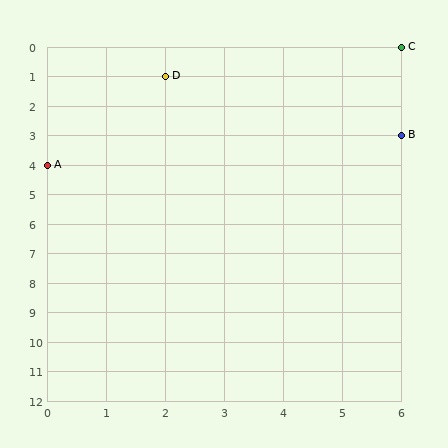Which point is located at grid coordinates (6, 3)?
Point B is at (6, 3).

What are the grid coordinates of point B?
Point B is at grid coordinates (6, 3).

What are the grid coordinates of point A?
Point A is at grid coordinates (0, 4).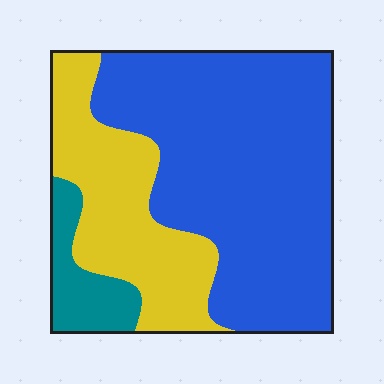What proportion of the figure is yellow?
Yellow takes up about one quarter (1/4) of the figure.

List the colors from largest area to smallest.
From largest to smallest: blue, yellow, teal.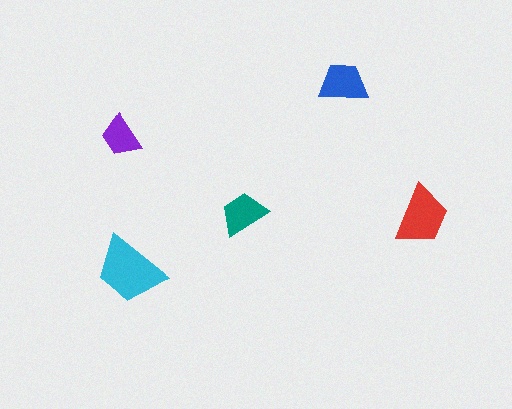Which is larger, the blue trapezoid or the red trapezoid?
The red one.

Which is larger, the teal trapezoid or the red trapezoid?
The red one.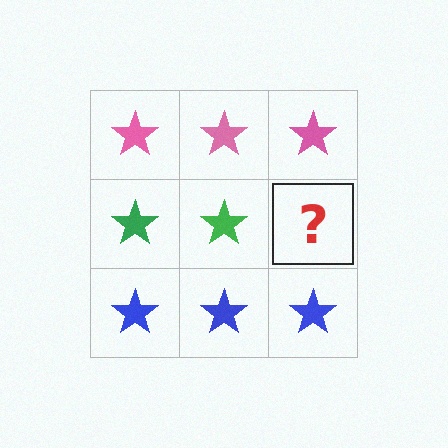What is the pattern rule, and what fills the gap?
The rule is that each row has a consistent color. The gap should be filled with a green star.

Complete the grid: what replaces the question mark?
The question mark should be replaced with a green star.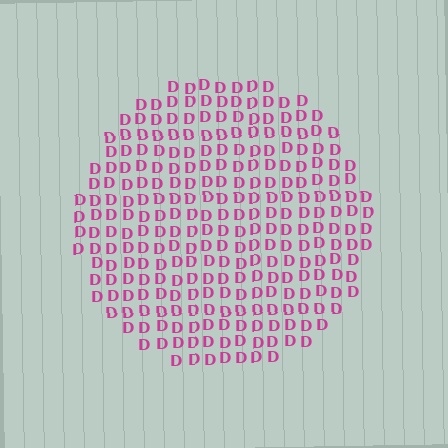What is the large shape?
The large shape is a circle.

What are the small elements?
The small elements are letter D's.